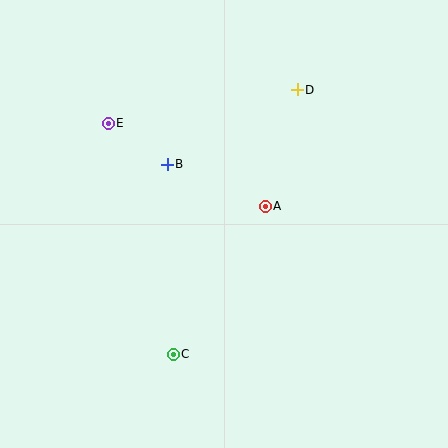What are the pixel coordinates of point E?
Point E is at (108, 123).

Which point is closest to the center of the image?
Point A at (265, 206) is closest to the center.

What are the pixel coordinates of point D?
Point D is at (297, 90).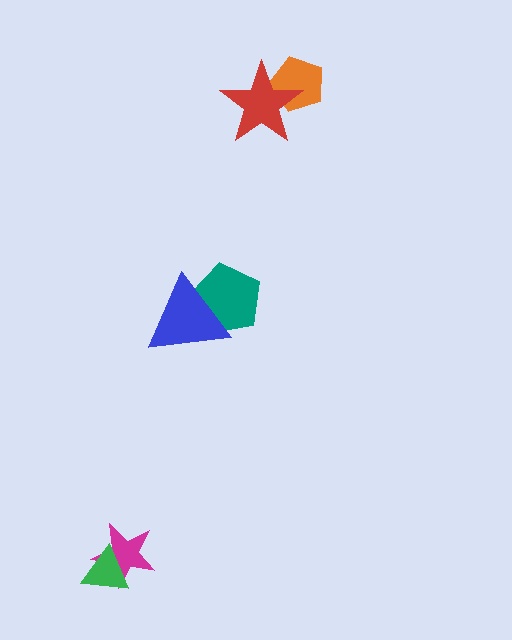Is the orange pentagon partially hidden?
Yes, it is partially covered by another shape.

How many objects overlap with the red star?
1 object overlaps with the red star.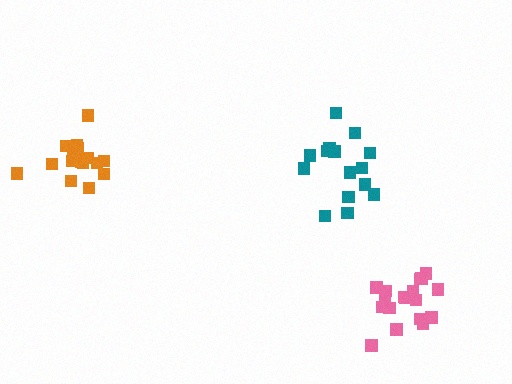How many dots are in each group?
Group 1: 15 dots, Group 2: 19 dots, Group 3: 17 dots (51 total).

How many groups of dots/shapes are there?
There are 3 groups.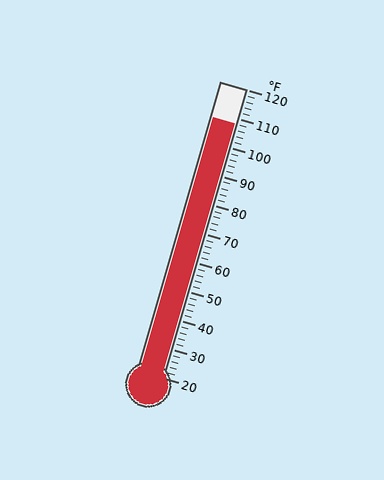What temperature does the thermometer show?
The thermometer shows approximately 108°F.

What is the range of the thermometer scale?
The thermometer scale ranges from 20°F to 120°F.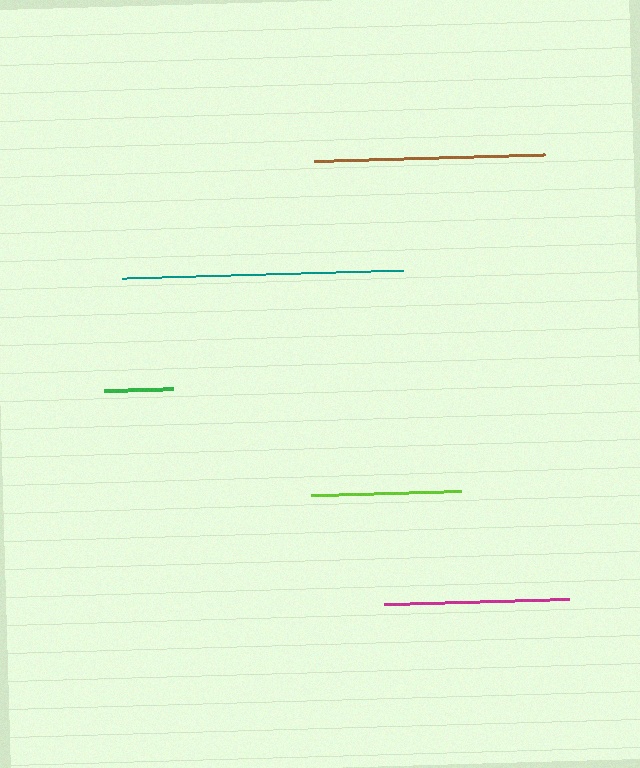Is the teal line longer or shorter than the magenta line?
The teal line is longer than the magenta line.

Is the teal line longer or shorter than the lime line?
The teal line is longer than the lime line.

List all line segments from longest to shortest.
From longest to shortest: teal, brown, magenta, lime, green.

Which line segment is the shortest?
The green line is the shortest at approximately 69 pixels.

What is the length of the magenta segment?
The magenta segment is approximately 185 pixels long.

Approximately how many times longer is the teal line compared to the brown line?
The teal line is approximately 1.2 times the length of the brown line.